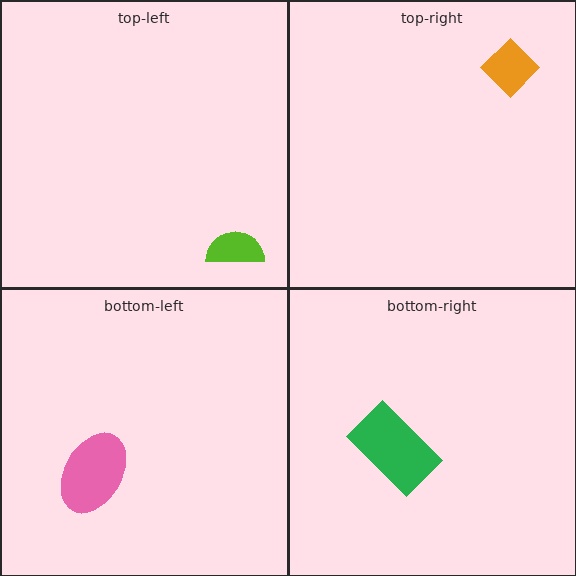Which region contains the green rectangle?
The bottom-right region.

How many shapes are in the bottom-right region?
1.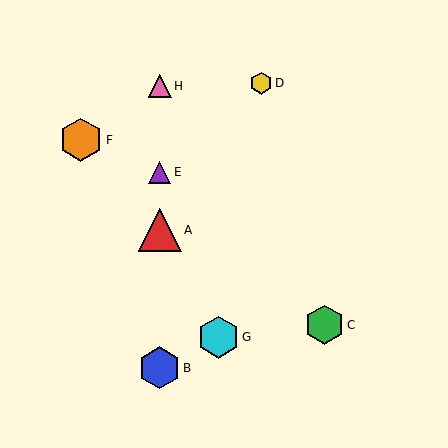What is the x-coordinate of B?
Object B is at x≈160.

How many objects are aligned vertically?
4 objects (A, B, E, H) are aligned vertically.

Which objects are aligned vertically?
Objects A, B, E, H are aligned vertically.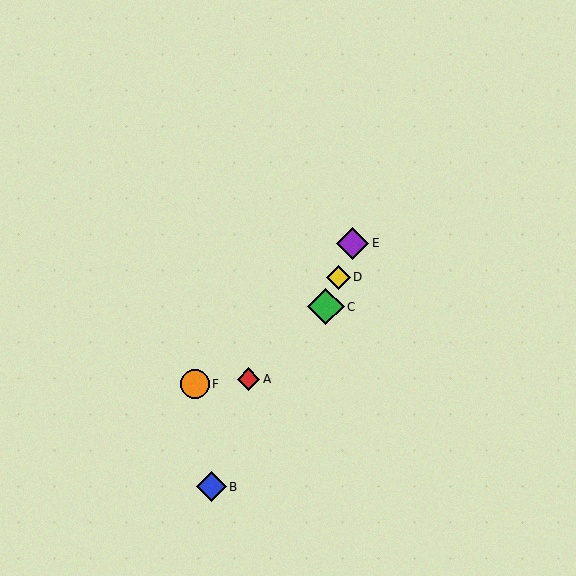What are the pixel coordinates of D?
Object D is at (338, 277).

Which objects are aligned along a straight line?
Objects C, D, E are aligned along a straight line.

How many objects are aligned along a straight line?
3 objects (C, D, E) are aligned along a straight line.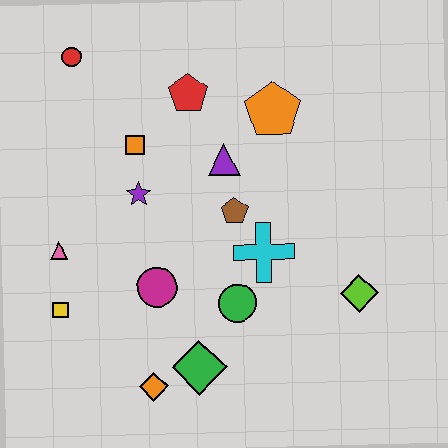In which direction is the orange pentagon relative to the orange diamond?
The orange pentagon is above the orange diamond.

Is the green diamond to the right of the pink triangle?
Yes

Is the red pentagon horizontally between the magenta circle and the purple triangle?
Yes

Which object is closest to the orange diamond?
The green diamond is closest to the orange diamond.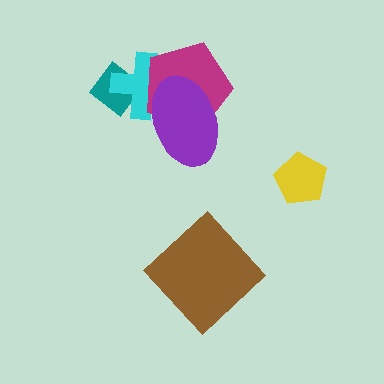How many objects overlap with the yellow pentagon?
0 objects overlap with the yellow pentagon.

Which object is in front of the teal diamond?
The cyan cross is in front of the teal diamond.